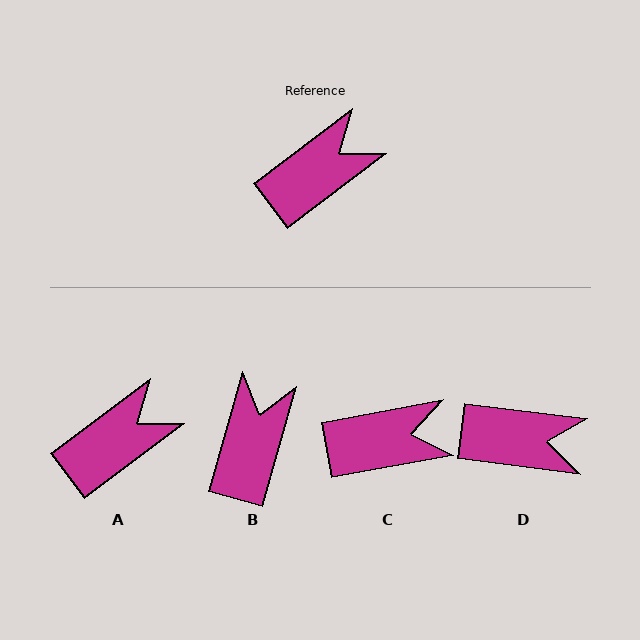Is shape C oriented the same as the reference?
No, it is off by about 27 degrees.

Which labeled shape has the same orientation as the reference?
A.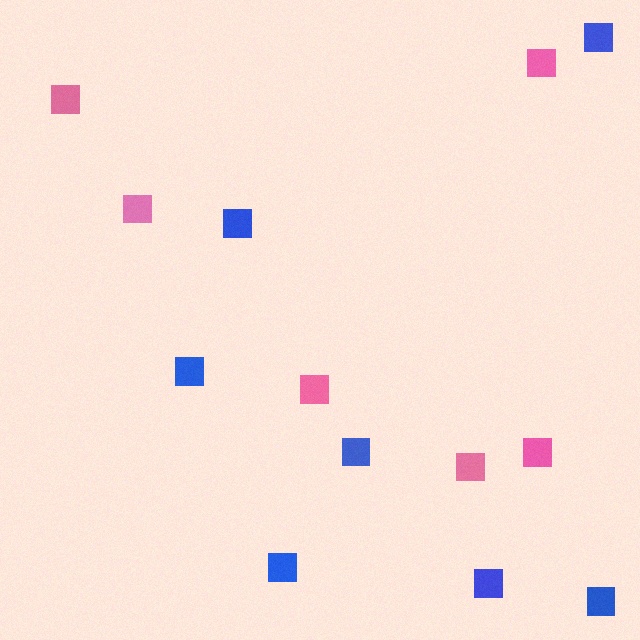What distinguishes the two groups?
There are 2 groups: one group of blue squares (7) and one group of pink squares (6).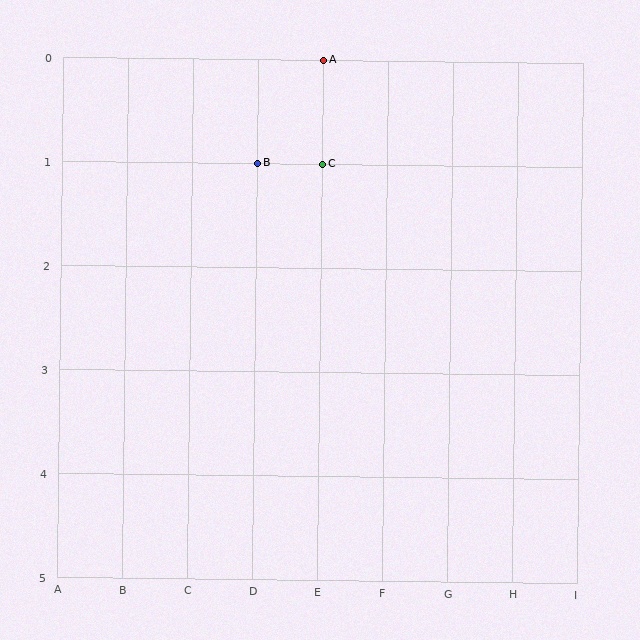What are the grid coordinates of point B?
Point B is at grid coordinates (D, 1).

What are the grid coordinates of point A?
Point A is at grid coordinates (E, 0).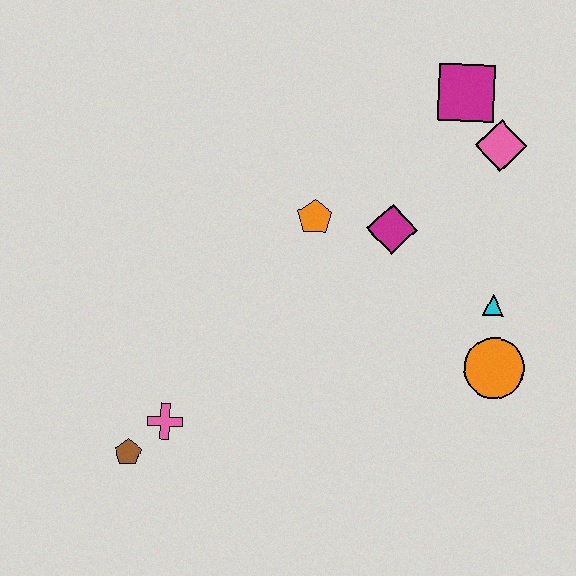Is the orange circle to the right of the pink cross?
Yes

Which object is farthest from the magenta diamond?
The brown pentagon is farthest from the magenta diamond.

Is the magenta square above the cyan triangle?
Yes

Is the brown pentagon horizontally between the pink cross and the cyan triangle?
No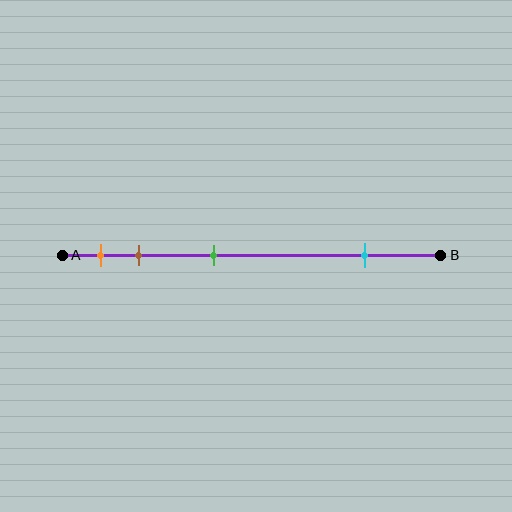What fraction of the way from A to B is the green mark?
The green mark is approximately 40% (0.4) of the way from A to B.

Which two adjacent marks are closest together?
The orange and brown marks are the closest adjacent pair.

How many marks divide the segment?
There are 4 marks dividing the segment.